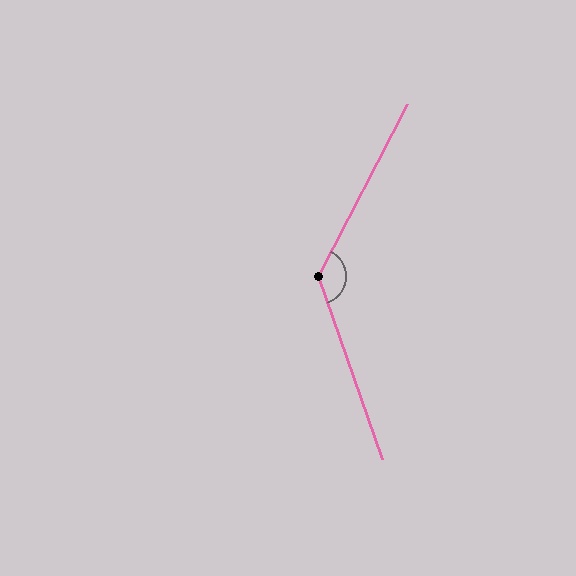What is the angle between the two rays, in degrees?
Approximately 133 degrees.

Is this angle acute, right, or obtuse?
It is obtuse.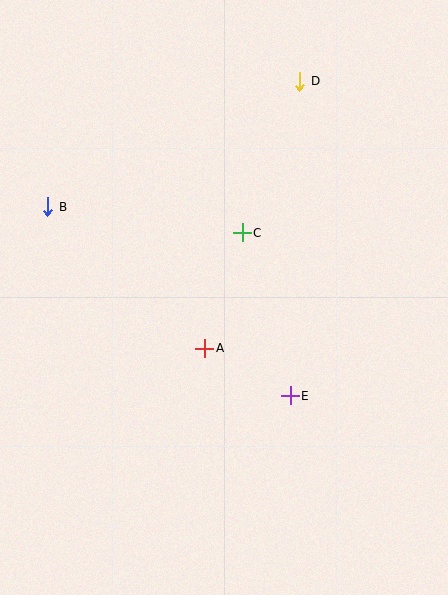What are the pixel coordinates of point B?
Point B is at (48, 207).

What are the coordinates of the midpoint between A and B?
The midpoint between A and B is at (126, 277).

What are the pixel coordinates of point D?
Point D is at (300, 81).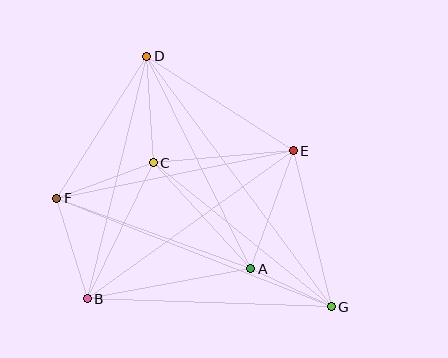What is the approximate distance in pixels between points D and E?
The distance between D and E is approximately 174 pixels.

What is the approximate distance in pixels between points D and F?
The distance between D and F is approximately 168 pixels.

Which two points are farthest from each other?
Points D and G are farthest from each other.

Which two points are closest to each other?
Points A and G are closest to each other.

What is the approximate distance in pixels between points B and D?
The distance between B and D is approximately 249 pixels.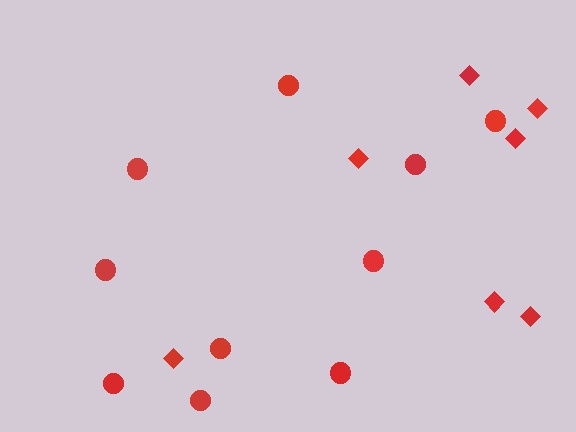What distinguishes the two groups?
There are 2 groups: one group of diamonds (7) and one group of circles (10).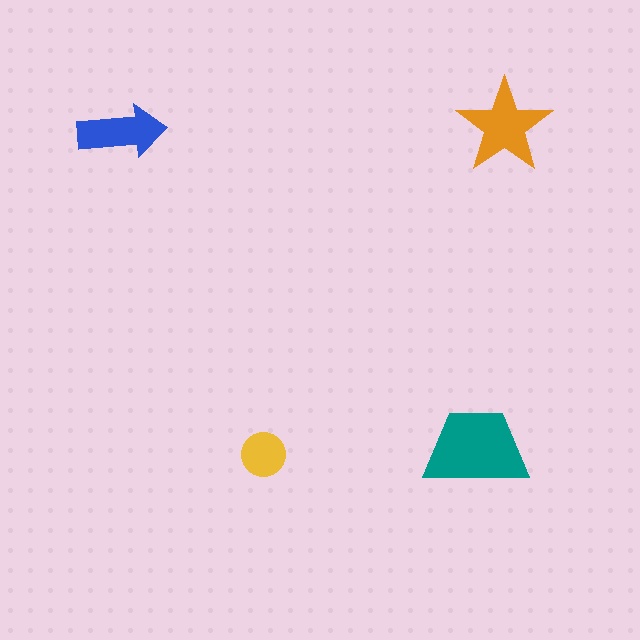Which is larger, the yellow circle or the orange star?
The orange star.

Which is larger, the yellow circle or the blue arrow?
The blue arrow.